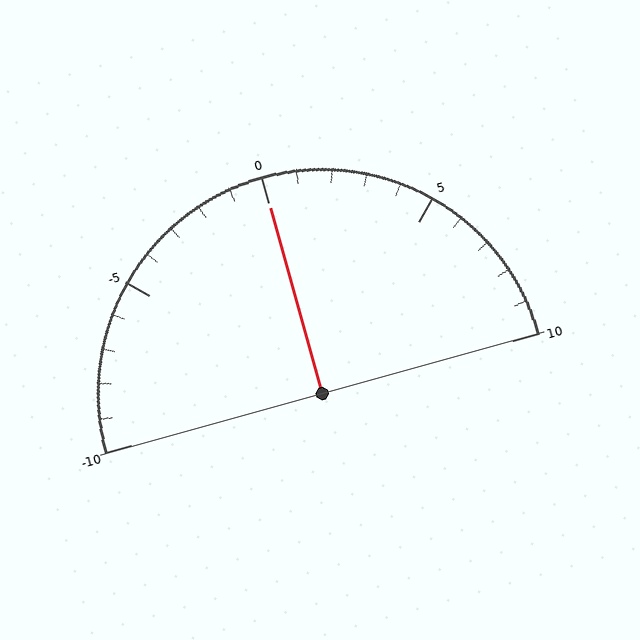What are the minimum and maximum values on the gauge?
The gauge ranges from -10 to 10.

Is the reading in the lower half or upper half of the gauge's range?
The reading is in the upper half of the range (-10 to 10).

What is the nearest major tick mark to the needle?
The nearest major tick mark is 0.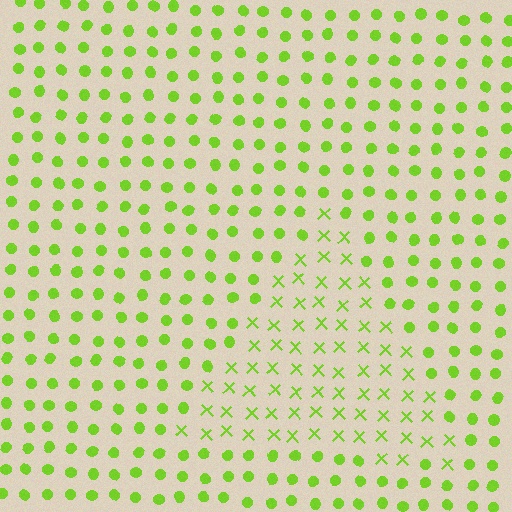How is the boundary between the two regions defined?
The boundary is defined by a change in element shape: X marks inside vs. circles outside. All elements share the same color and spacing.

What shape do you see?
I see a triangle.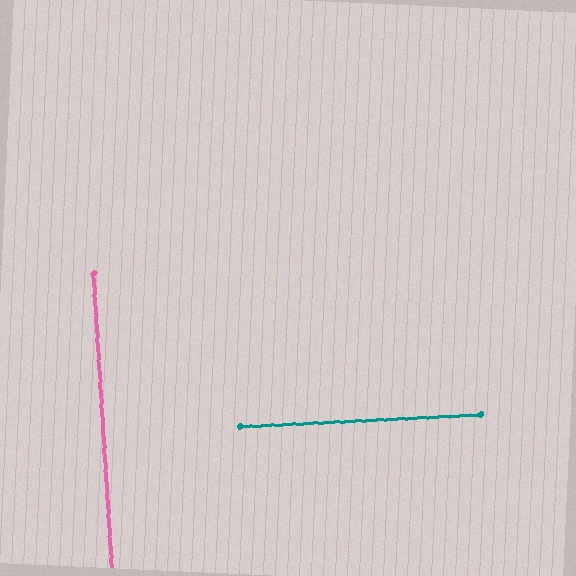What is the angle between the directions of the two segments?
Approximately 89 degrees.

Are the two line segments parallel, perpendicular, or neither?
Perpendicular — they meet at approximately 89°.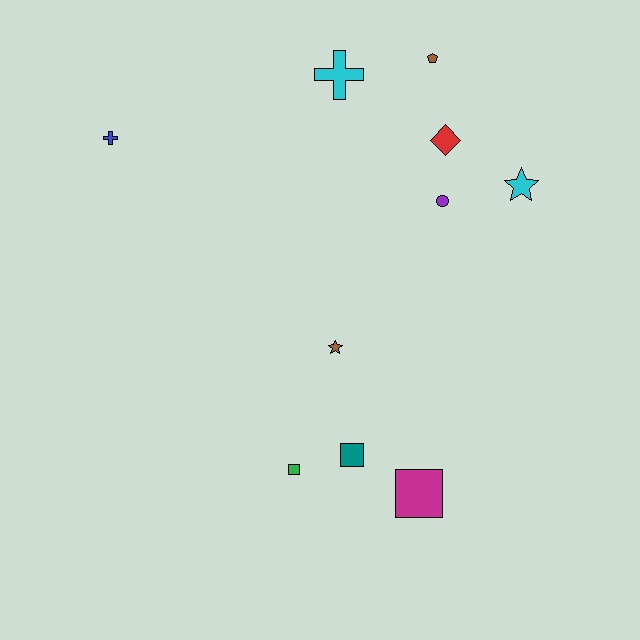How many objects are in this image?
There are 10 objects.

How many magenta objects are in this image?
There is 1 magenta object.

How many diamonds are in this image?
There is 1 diamond.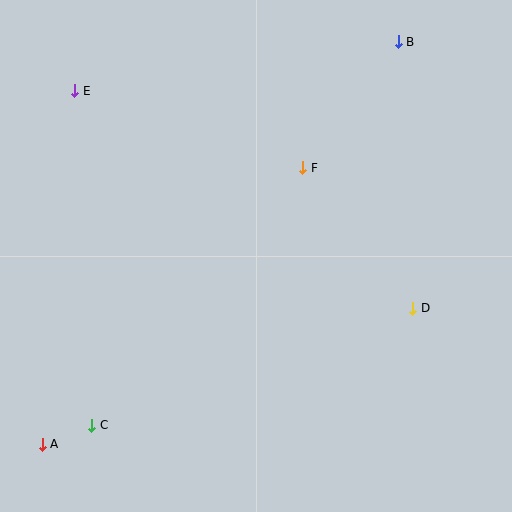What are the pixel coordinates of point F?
Point F is at (303, 168).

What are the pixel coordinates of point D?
Point D is at (413, 308).